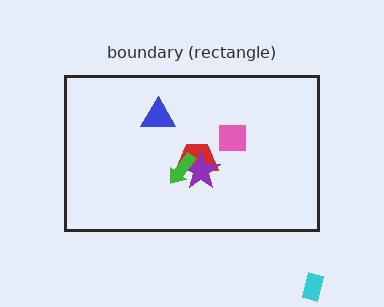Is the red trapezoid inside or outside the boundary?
Inside.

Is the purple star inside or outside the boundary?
Inside.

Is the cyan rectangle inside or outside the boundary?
Outside.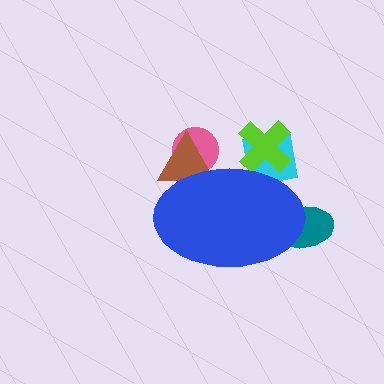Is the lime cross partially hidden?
Yes, the lime cross is partially hidden behind the blue ellipse.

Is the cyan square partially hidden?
Yes, the cyan square is partially hidden behind the blue ellipse.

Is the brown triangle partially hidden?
Yes, the brown triangle is partially hidden behind the blue ellipse.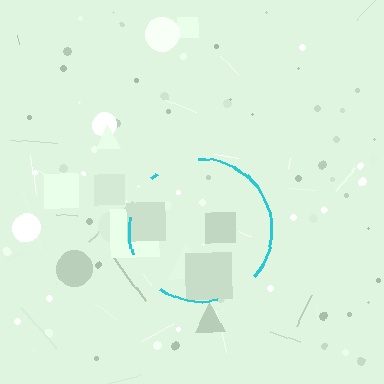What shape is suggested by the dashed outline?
The dashed outline suggests a circle.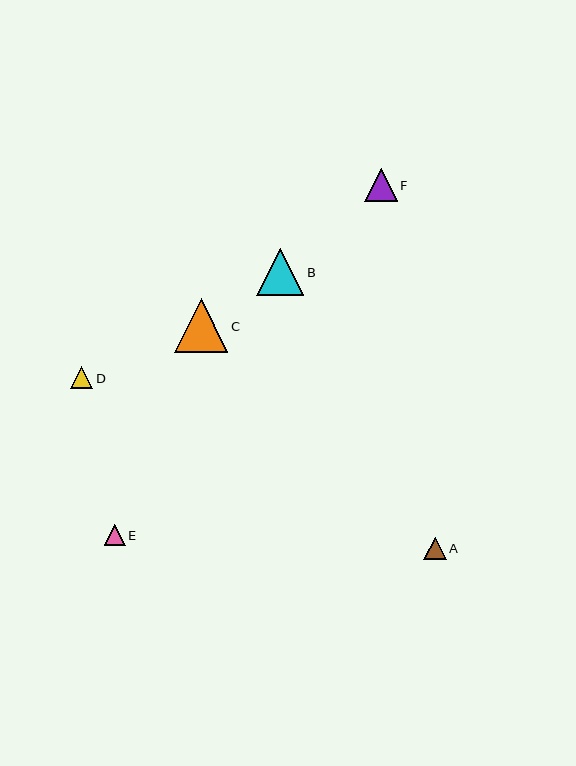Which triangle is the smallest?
Triangle E is the smallest with a size of approximately 21 pixels.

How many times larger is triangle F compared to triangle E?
Triangle F is approximately 1.6 times the size of triangle E.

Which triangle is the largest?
Triangle C is the largest with a size of approximately 54 pixels.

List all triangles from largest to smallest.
From largest to smallest: C, B, F, A, D, E.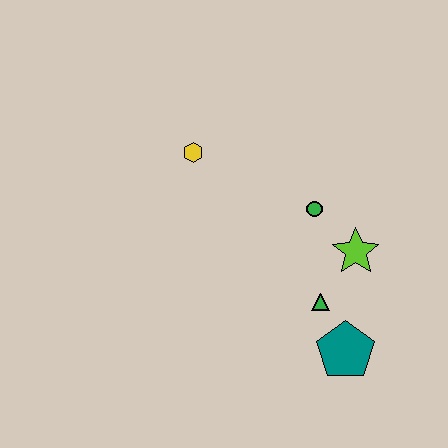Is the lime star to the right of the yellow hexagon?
Yes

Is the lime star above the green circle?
No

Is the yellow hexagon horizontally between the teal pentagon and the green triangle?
No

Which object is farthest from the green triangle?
The yellow hexagon is farthest from the green triangle.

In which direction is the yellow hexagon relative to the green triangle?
The yellow hexagon is above the green triangle.